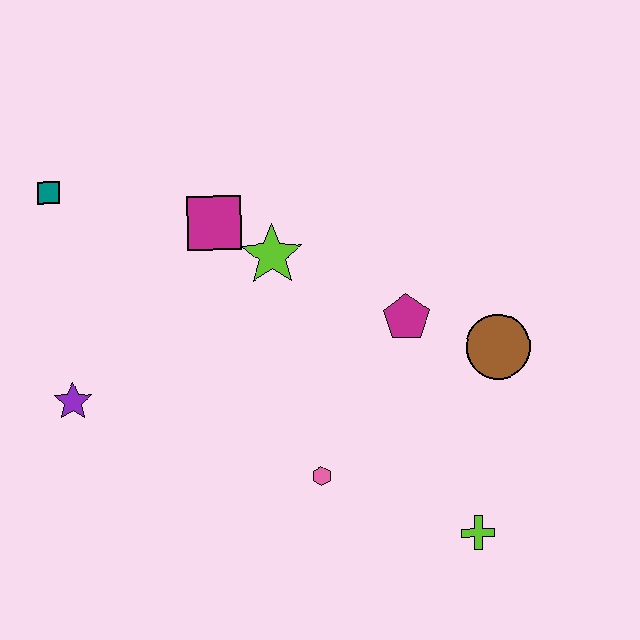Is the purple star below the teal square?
Yes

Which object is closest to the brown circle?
The magenta pentagon is closest to the brown circle.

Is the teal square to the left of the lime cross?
Yes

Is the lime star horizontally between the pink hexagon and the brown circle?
No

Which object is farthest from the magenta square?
The lime cross is farthest from the magenta square.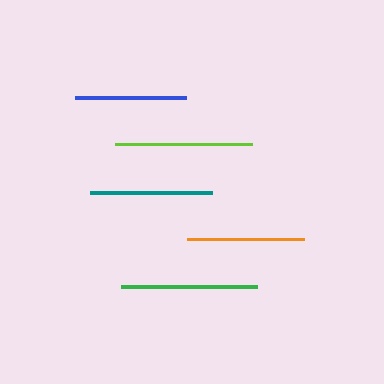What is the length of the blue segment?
The blue segment is approximately 111 pixels long.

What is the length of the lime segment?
The lime segment is approximately 138 pixels long.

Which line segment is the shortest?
The blue line is the shortest at approximately 111 pixels.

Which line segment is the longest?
The lime line is the longest at approximately 138 pixels.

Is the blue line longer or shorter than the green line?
The green line is longer than the blue line.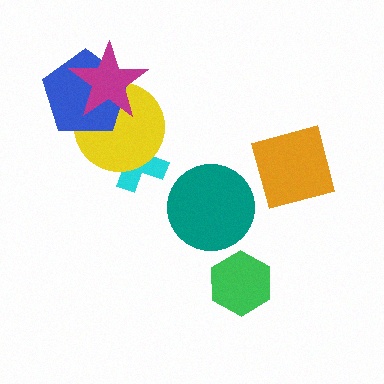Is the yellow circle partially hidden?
Yes, it is partially covered by another shape.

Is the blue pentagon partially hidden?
Yes, it is partially covered by another shape.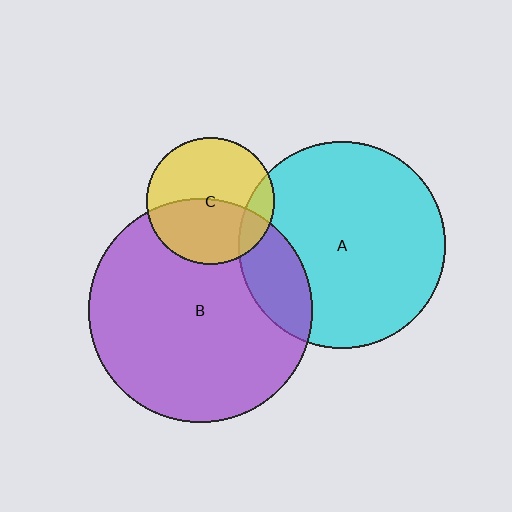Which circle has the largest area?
Circle B (purple).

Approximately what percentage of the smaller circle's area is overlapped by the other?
Approximately 15%.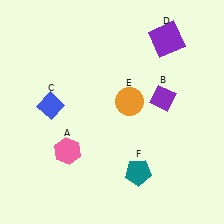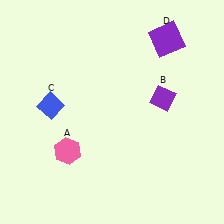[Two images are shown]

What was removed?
The orange circle (E), the teal pentagon (F) were removed in Image 2.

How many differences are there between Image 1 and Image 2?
There are 2 differences between the two images.